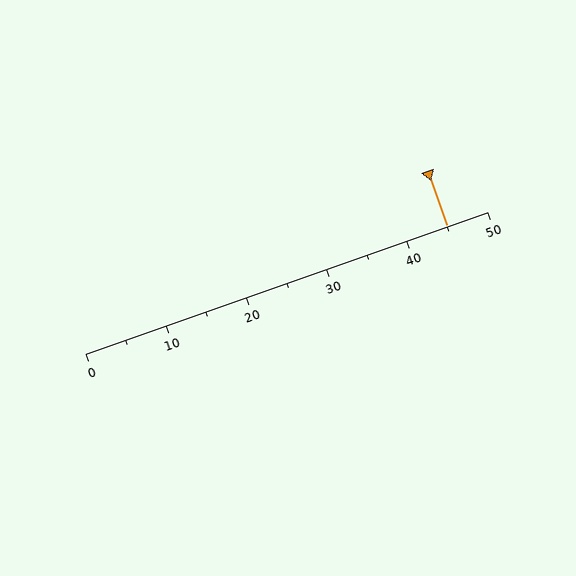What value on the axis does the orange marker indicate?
The marker indicates approximately 45.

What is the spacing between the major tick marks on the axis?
The major ticks are spaced 10 apart.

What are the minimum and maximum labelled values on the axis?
The axis runs from 0 to 50.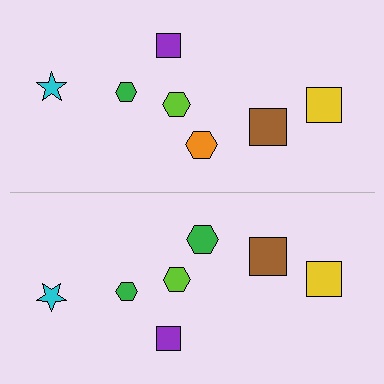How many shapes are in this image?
There are 14 shapes in this image.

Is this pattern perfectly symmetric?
No, the pattern is not perfectly symmetric. The green hexagon on the bottom side breaks the symmetry — its mirror counterpart is orange.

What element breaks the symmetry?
The green hexagon on the bottom side breaks the symmetry — its mirror counterpart is orange.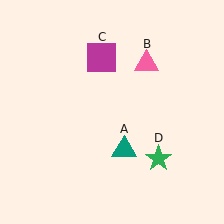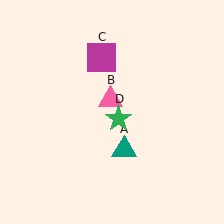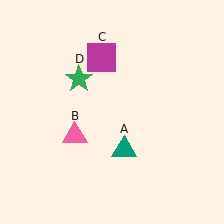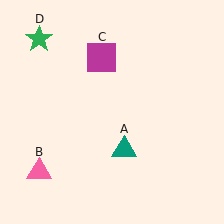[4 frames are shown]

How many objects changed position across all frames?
2 objects changed position: pink triangle (object B), green star (object D).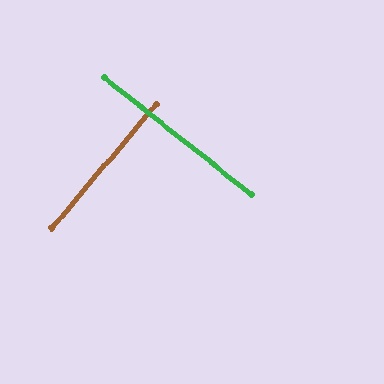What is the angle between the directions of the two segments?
Approximately 88 degrees.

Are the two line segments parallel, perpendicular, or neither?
Perpendicular — they meet at approximately 88°.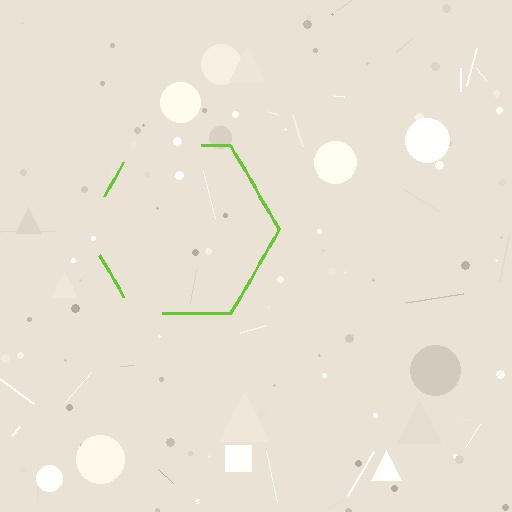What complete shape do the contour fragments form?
The contour fragments form a hexagon.